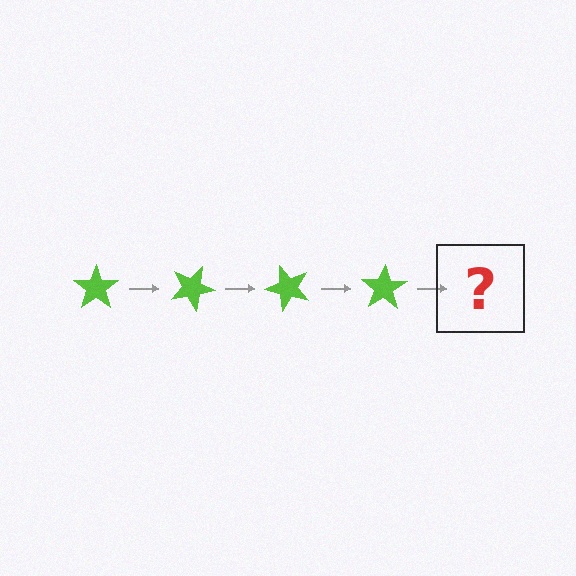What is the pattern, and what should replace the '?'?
The pattern is that the star rotates 25 degrees each step. The '?' should be a lime star rotated 100 degrees.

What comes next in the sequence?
The next element should be a lime star rotated 100 degrees.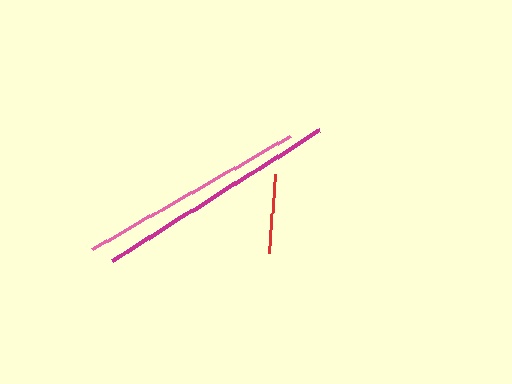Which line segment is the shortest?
The red line is the shortest at approximately 79 pixels.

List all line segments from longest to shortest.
From longest to shortest: magenta, pink, red.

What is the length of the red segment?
The red segment is approximately 79 pixels long.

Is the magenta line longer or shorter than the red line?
The magenta line is longer than the red line.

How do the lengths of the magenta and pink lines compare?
The magenta and pink lines are approximately the same length.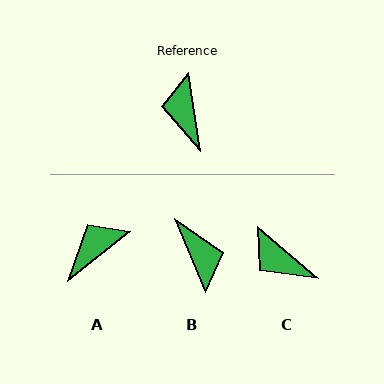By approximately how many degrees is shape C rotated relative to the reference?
Approximately 41 degrees counter-clockwise.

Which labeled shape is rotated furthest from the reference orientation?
B, about 165 degrees away.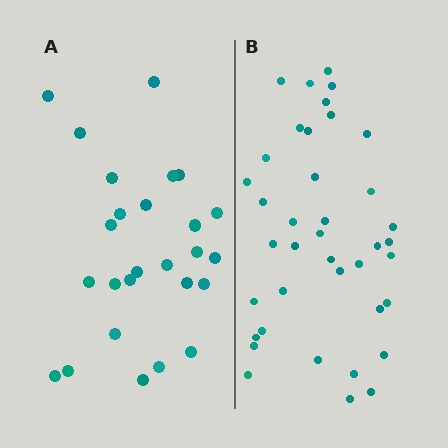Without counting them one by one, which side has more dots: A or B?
Region B (the right region) has more dots.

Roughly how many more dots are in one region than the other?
Region B has approximately 15 more dots than region A.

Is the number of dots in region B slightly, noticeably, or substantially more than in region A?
Region B has substantially more. The ratio is roughly 1.5 to 1.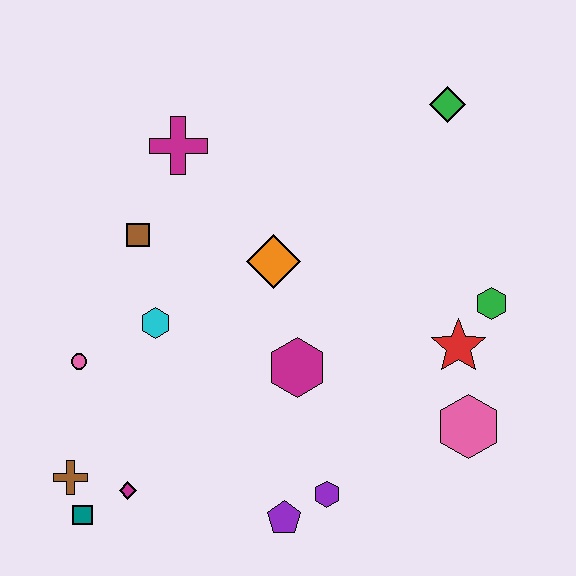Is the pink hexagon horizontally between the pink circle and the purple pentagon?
No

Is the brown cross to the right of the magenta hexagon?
No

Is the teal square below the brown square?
Yes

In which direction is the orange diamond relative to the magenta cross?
The orange diamond is below the magenta cross.